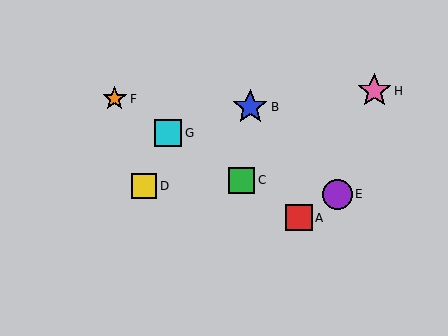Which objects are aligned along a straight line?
Objects A, C, F, G are aligned along a straight line.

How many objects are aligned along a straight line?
4 objects (A, C, F, G) are aligned along a straight line.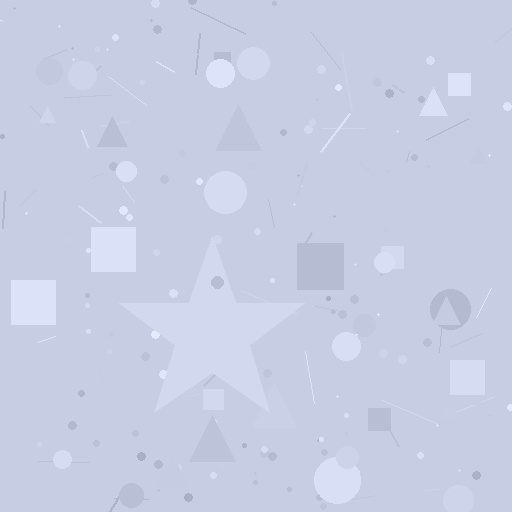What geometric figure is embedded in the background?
A star is embedded in the background.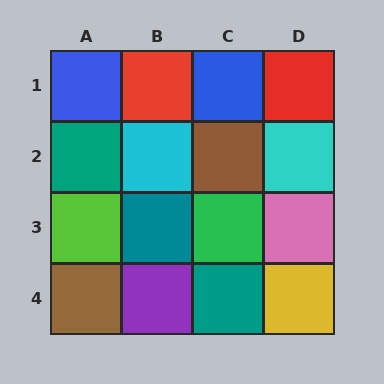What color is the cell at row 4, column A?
Brown.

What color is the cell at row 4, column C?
Teal.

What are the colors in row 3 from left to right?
Lime, teal, green, pink.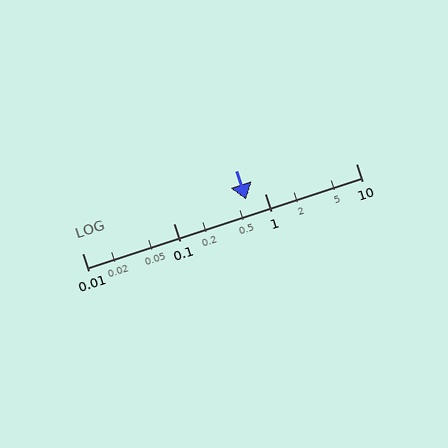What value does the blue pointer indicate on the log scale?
The pointer indicates approximately 0.62.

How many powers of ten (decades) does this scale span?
The scale spans 3 decades, from 0.01 to 10.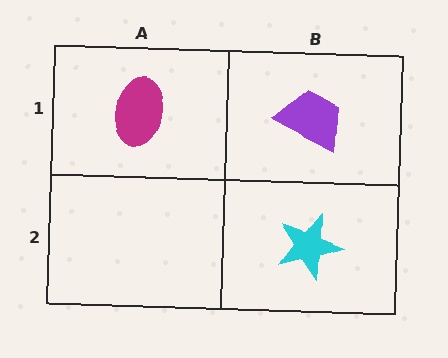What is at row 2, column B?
A cyan star.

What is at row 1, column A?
A magenta ellipse.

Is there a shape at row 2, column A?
No, that cell is empty.